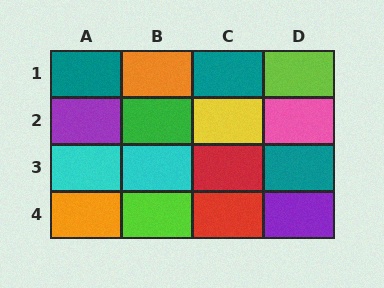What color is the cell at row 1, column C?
Teal.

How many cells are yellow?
1 cell is yellow.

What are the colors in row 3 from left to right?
Cyan, cyan, red, teal.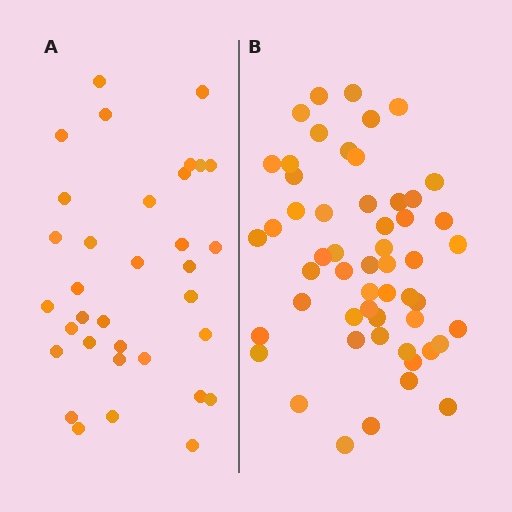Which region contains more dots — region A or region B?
Region B (the right region) has more dots.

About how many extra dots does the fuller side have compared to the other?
Region B has approximately 20 more dots than region A.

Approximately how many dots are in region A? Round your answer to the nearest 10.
About 30 dots. (The exact count is 34, which rounds to 30.)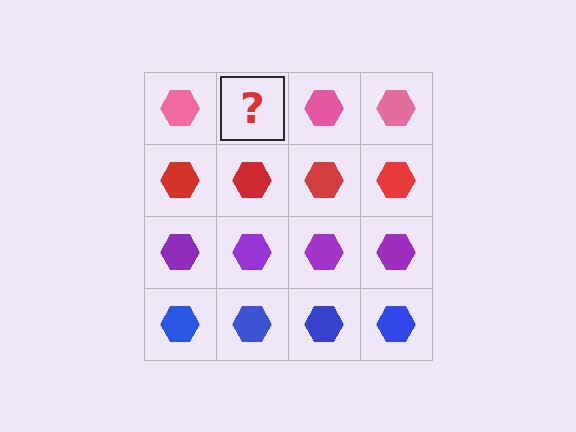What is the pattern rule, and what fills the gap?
The rule is that each row has a consistent color. The gap should be filled with a pink hexagon.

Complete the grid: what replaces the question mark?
The question mark should be replaced with a pink hexagon.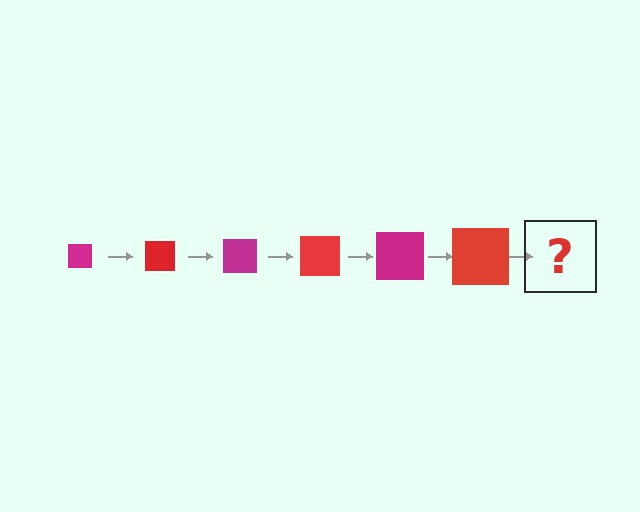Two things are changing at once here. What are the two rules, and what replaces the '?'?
The two rules are that the square grows larger each step and the color cycles through magenta and red. The '?' should be a magenta square, larger than the previous one.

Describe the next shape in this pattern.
It should be a magenta square, larger than the previous one.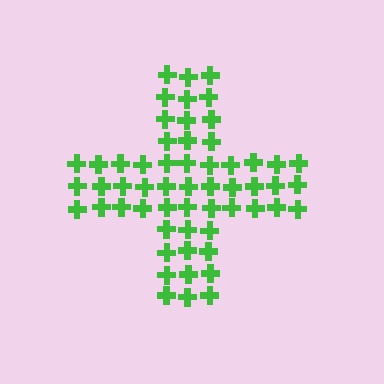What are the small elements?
The small elements are crosses.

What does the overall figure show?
The overall figure shows a cross.